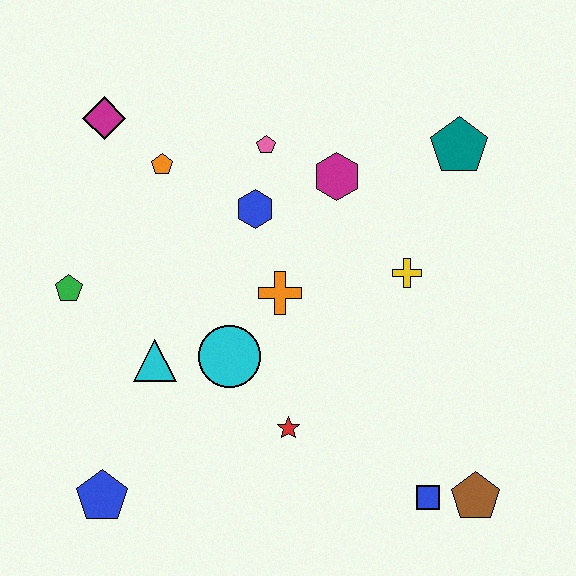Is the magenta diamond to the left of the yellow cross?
Yes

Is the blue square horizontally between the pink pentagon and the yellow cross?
No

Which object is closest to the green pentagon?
The cyan triangle is closest to the green pentagon.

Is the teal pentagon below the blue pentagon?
No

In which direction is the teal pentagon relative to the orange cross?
The teal pentagon is to the right of the orange cross.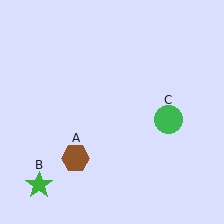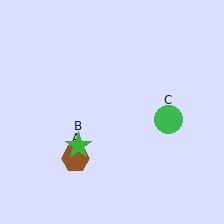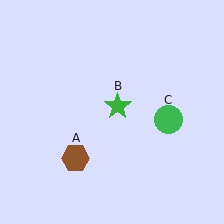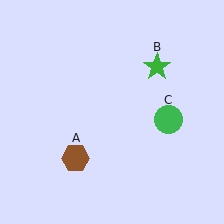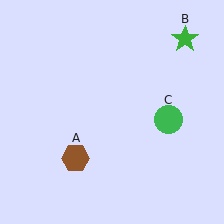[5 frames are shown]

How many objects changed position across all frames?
1 object changed position: green star (object B).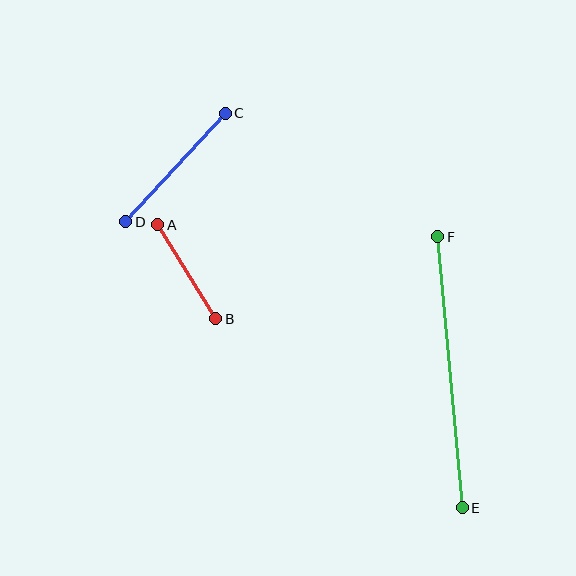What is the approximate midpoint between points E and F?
The midpoint is at approximately (450, 372) pixels.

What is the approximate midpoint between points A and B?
The midpoint is at approximately (187, 272) pixels.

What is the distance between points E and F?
The distance is approximately 272 pixels.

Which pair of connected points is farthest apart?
Points E and F are farthest apart.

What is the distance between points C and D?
The distance is approximately 147 pixels.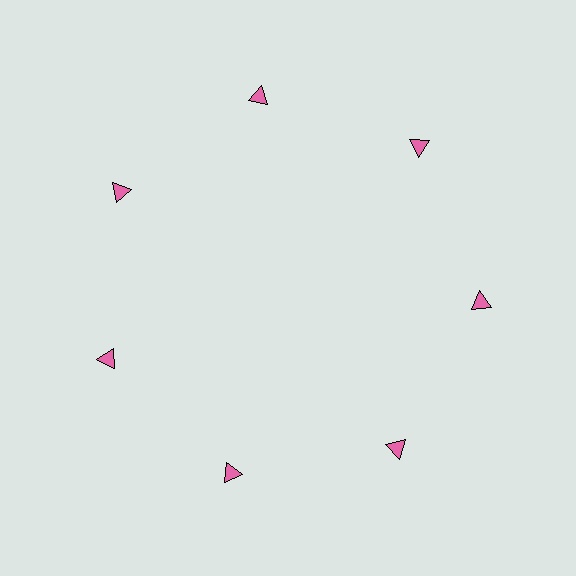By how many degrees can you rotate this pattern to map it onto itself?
The pattern maps onto itself every 51 degrees of rotation.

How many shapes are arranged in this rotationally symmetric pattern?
There are 7 shapes, arranged in 7 groups of 1.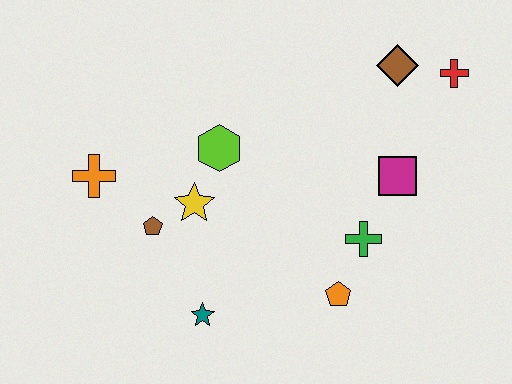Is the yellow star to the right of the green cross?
No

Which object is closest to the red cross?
The brown diamond is closest to the red cross.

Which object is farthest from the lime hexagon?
The red cross is farthest from the lime hexagon.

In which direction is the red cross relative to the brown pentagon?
The red cross is to the right of the brown pentagon.